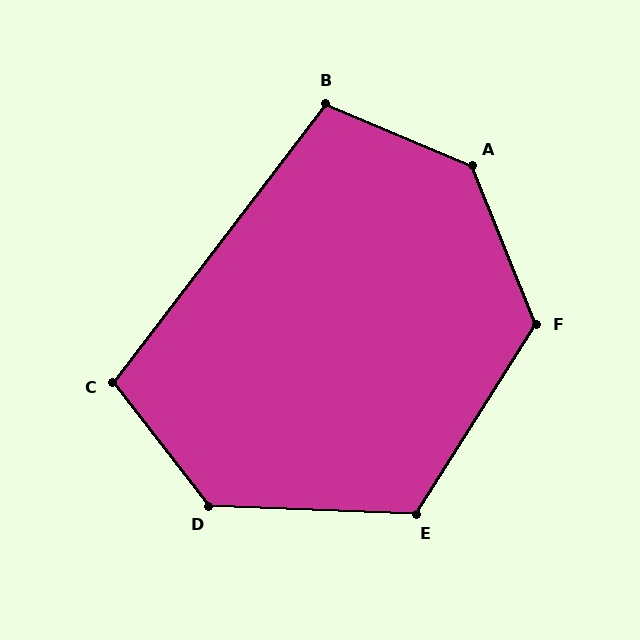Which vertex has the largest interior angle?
A, at approximately 135 degrees.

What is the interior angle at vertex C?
Approximately 105 degrees (obtuse).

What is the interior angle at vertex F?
Approximately 125 degrees (obtuse).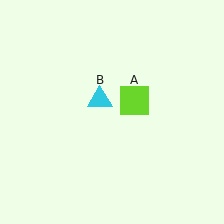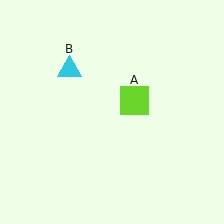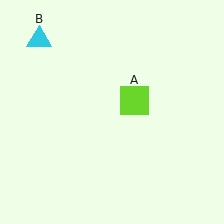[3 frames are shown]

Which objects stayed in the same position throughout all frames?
Lime square (object A) remained stationary.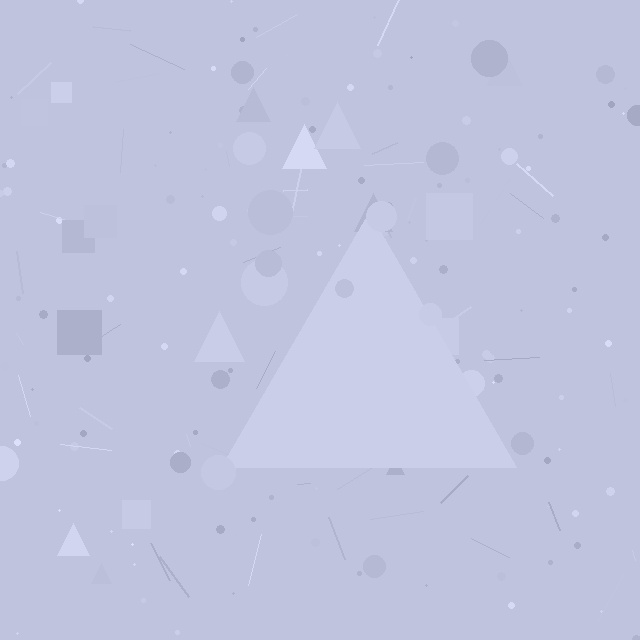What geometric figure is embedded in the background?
A triangle is embedded in the background.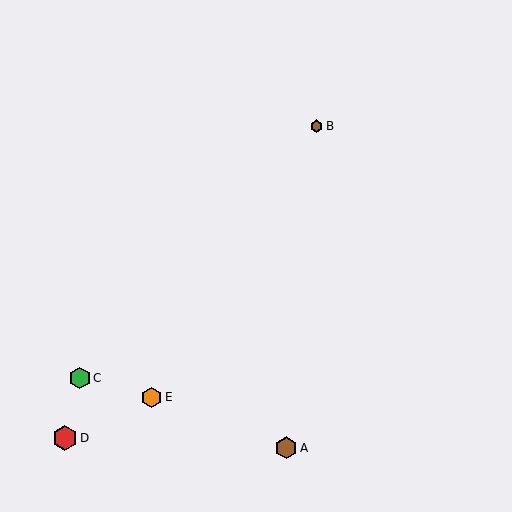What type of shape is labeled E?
Shape E is an orange hexagon.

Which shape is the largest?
The red hexagon (labeled D) is the largest.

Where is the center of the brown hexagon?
The center of the brown hexagon is at (316, 126).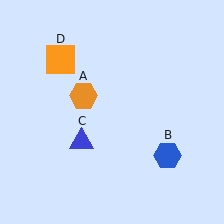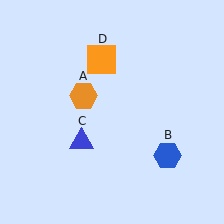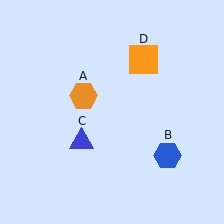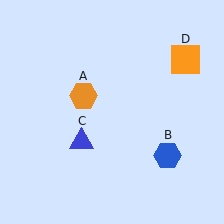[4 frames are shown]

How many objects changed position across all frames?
1 object changed position: orange square (object D).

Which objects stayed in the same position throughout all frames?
Orange hexagon (object A) and blue hexagon (object B) and blue triangle (object C) remained stationary.